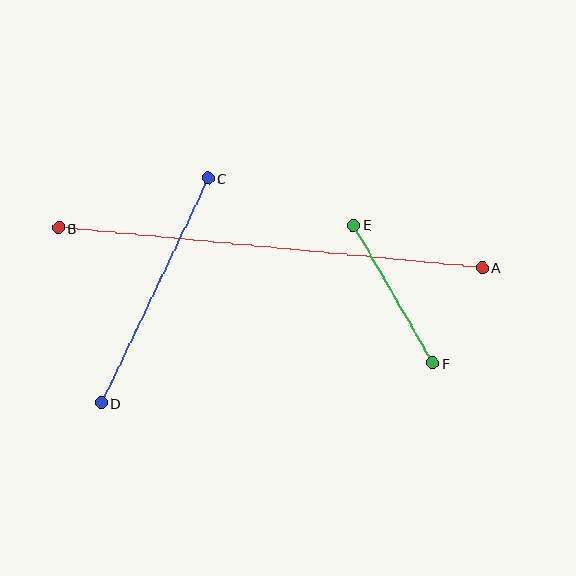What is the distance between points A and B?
The distance is approximately 426 pixels.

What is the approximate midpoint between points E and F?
The midpoint is at approximately (393, 294) pixels.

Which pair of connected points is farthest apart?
Points A and B are farthest apart.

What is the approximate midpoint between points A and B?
The midpoint is at approximately (270, 248) pixels.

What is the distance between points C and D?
The distance is approximately 249 pixels.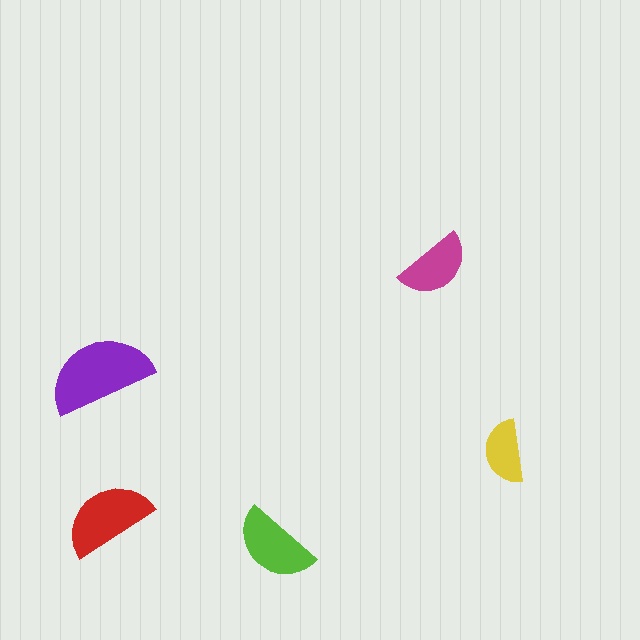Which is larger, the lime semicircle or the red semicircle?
The red one.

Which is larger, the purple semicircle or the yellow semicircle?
The purple one.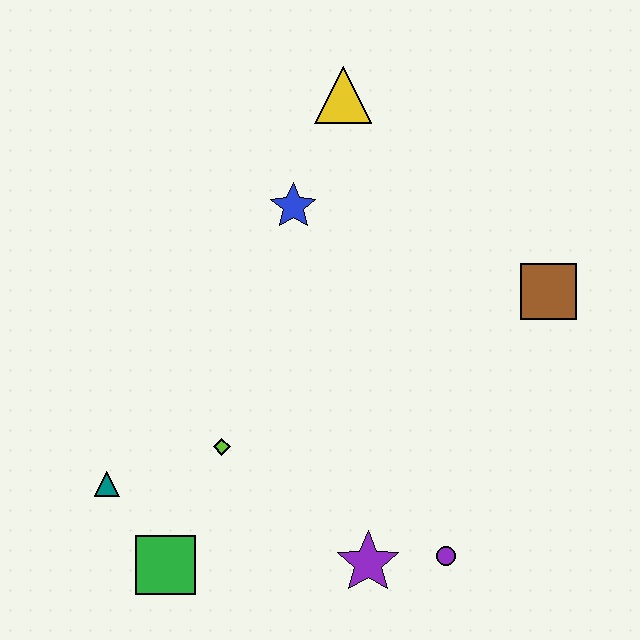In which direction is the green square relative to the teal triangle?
The green square is below the teal triangle.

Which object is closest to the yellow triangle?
The blue star is closest to the yellow triangle.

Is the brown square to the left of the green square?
No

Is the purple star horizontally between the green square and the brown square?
Yes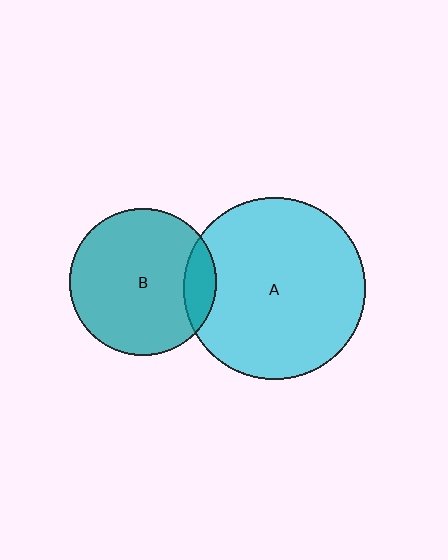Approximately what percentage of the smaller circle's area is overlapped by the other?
Approximately 15%.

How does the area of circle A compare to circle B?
Approximately 1.5 times.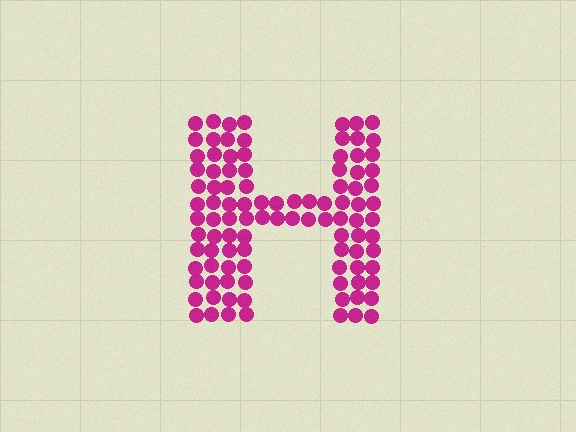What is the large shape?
The large shape is the letter H.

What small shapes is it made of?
It is made of small circles.